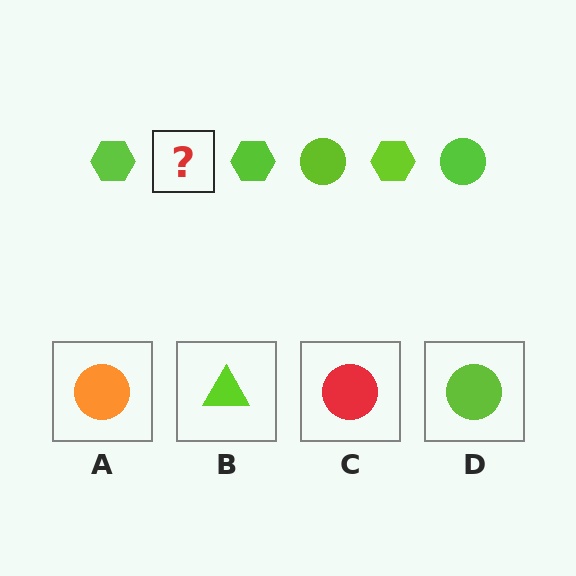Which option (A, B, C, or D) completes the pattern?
D.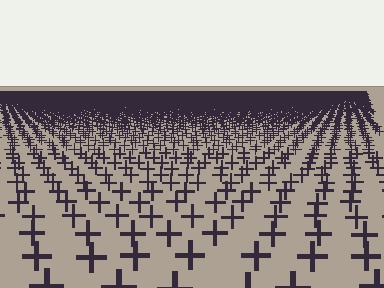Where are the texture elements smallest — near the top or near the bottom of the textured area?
Near the top.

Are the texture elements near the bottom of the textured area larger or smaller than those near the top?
Larger. Near the bottom, elements are closer to the viewer and appear at a bigger on-screen size.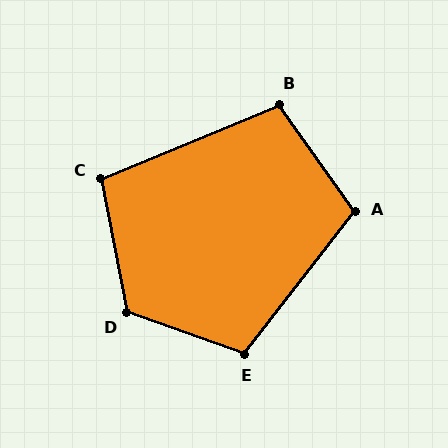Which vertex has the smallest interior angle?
C, at approximately 101 degrees.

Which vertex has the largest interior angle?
D, at approximately 120 degrees.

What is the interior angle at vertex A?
Approximately 107 degrees (obtuse).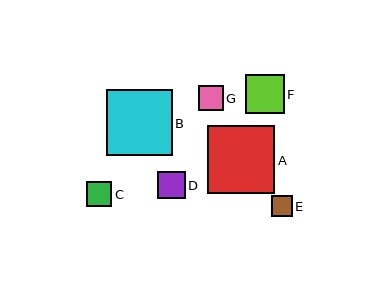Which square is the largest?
Square A is the largest with a size of approximately 68 pixels.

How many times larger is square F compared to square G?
Square F is approximately 1.6 times the size of square G.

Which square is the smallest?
Square E is the smallest with a size of approximately 21 pixels.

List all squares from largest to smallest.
From largest to smallest: A, B, F, D, G, C, E.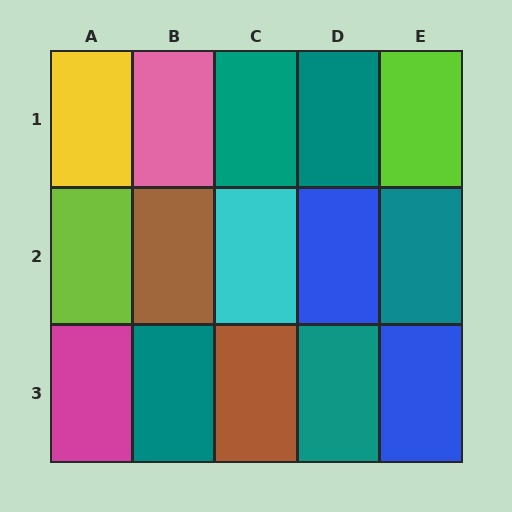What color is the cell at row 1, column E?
Lime.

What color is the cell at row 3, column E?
Blue.